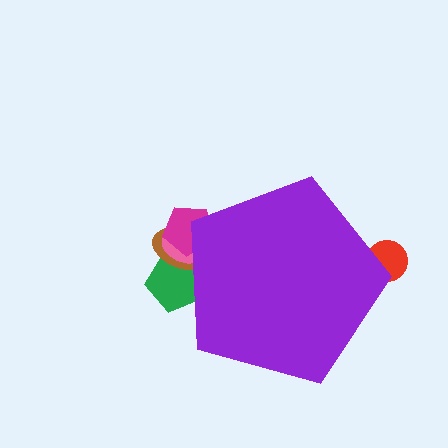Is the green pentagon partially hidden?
Yes, the green pentagon is partially hidden behind the purple pentagon.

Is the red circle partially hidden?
Yes, the red circle is partially hidden behind the purple pentagon.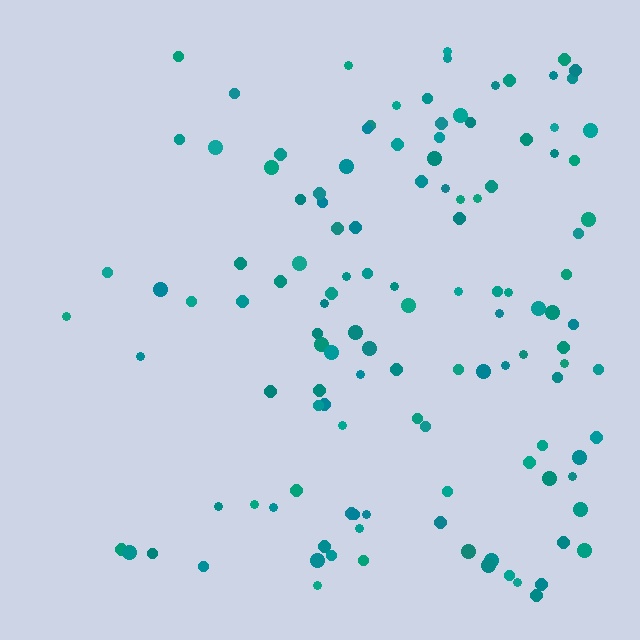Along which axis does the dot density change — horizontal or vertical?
Horizontal.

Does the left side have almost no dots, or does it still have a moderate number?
Still a moderate number, just noticeably fewer than the right.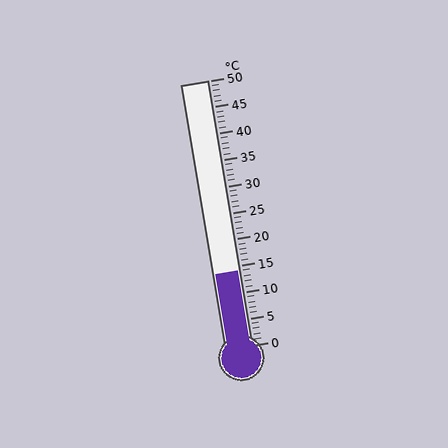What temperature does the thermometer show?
The thermometer shows approximately 14°C.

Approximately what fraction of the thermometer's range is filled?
The thermometer is filled to approximately 30% of its range.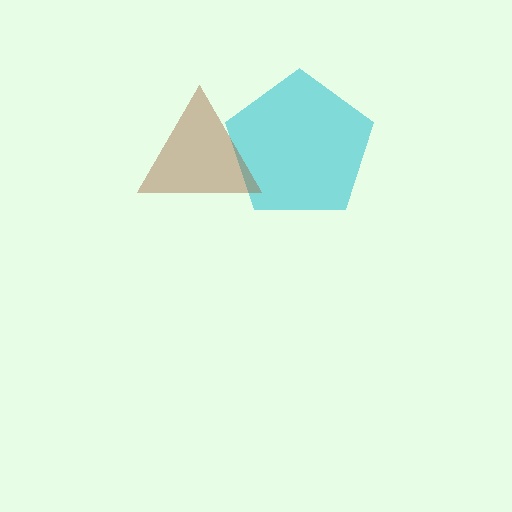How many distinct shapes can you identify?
There are 2 distinct shapes: a cyan pentagon, a brown triangle.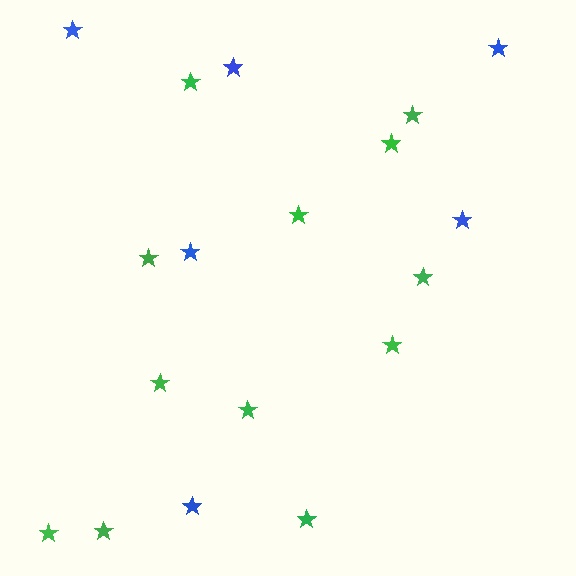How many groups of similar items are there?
There are 2 groups: one group of blue stars (6) and one group of green stars (12).